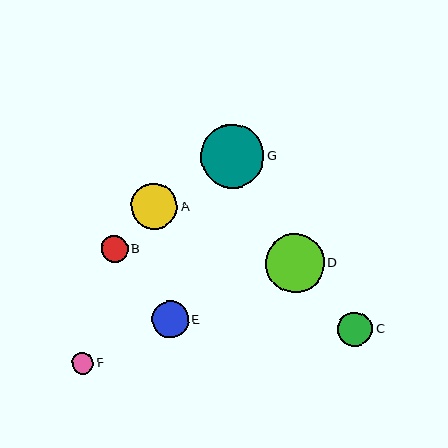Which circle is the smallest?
Circle F is the smallest with a size of approximately 22 pixels.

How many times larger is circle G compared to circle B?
Circle G is approximately 2.4 times the size of circle B.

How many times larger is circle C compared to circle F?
Circle C is approximately 1.6 times the size of circle F.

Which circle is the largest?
Circle G is the largest with a size of approximately 64 pixels.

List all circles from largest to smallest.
From largest to smallest: G, D, A, E, C, B, F.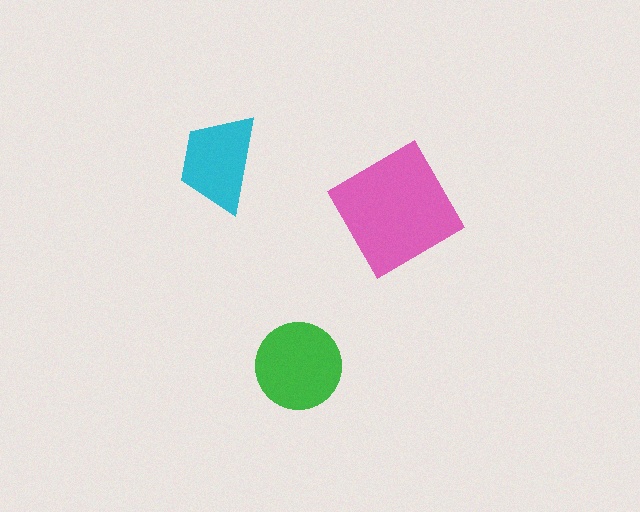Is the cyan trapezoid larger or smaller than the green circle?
Smaller.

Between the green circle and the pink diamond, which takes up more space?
The pink diamond.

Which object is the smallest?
The cyan trapezoid.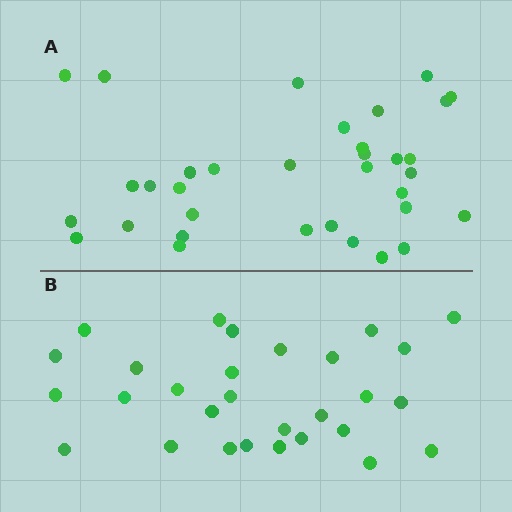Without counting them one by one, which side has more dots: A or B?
Region A (the top region) has more dots.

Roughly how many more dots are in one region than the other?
Region A has about 5 more dots than region B.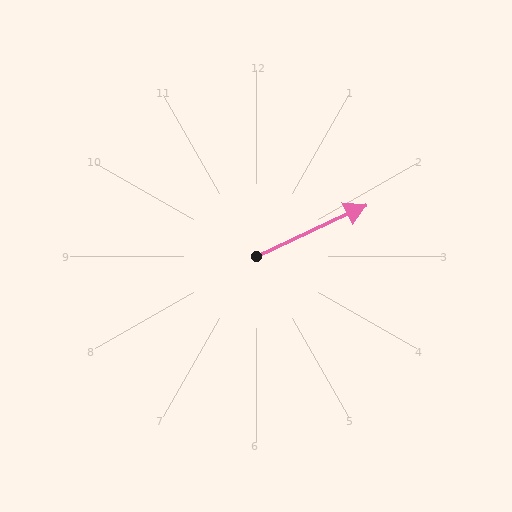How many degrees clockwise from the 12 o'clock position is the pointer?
Approximately 65 degrees.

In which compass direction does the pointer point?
Northeast.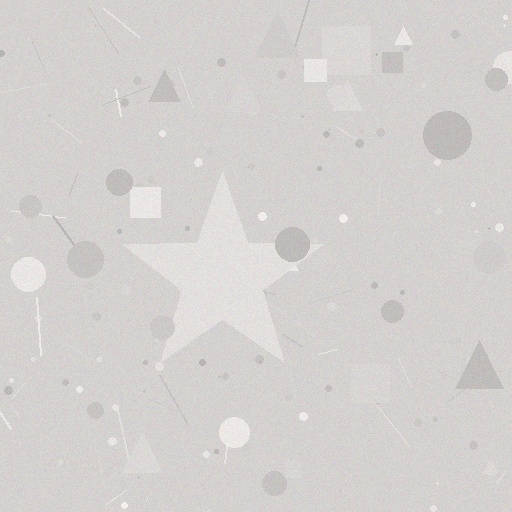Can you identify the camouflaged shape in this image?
The camouflaged shape is a star.